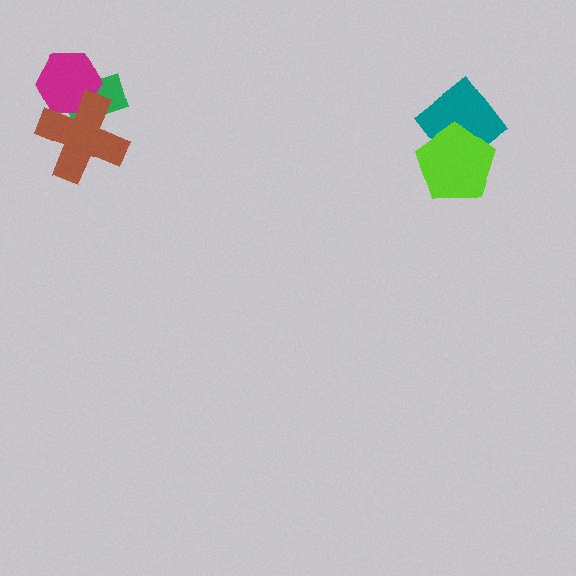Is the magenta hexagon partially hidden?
Yes, it is partially covered by another shape.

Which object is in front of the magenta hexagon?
The brown cross is in front of the magenta hexagon.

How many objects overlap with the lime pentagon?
1 object overlaps with the lime pentagon.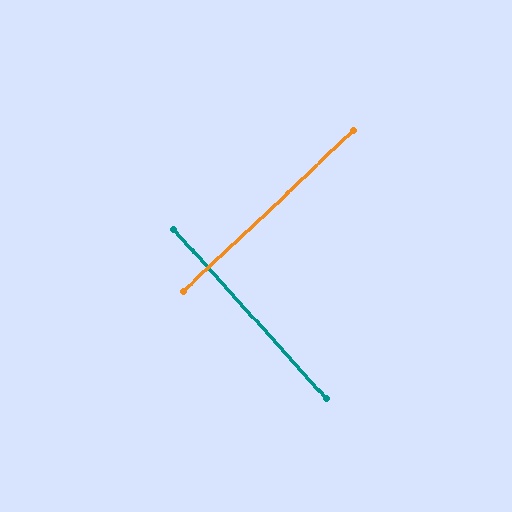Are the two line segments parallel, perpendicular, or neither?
Perpendicular — they meet at approximately 89°.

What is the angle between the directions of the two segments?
Approximately 89 degrees.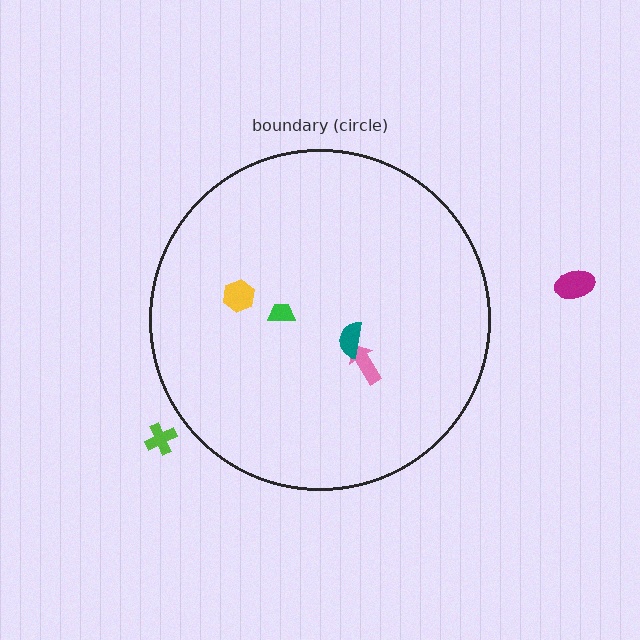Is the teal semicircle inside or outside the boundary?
Inside.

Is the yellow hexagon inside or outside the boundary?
Inside.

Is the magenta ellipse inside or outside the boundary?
Outside.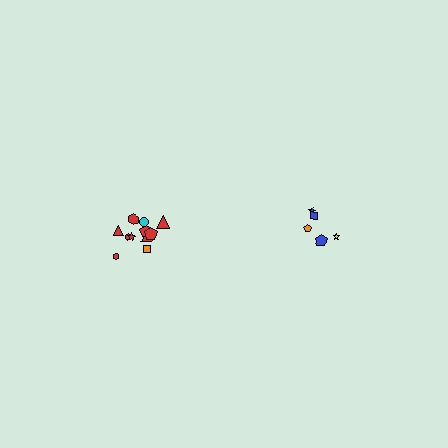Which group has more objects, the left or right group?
The left group.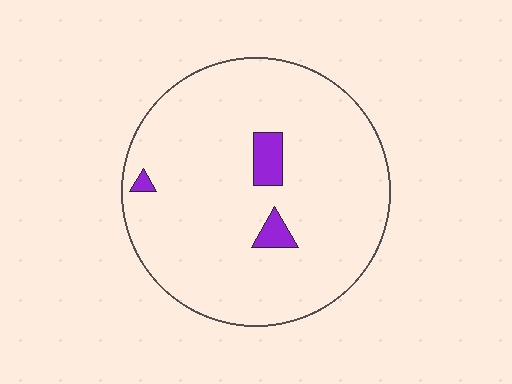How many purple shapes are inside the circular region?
3.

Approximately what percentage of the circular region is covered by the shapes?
Approximately 5%.